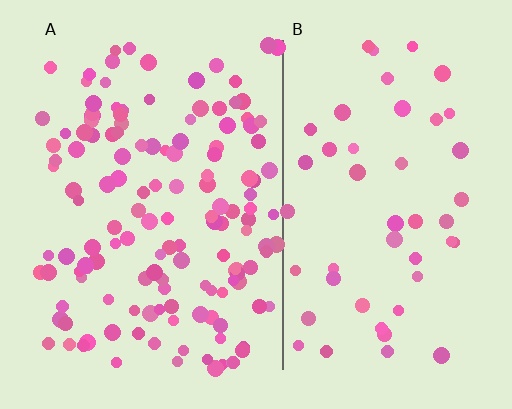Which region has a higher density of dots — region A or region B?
A (the left).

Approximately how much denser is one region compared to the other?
Approximately 2.9× — region A over region B.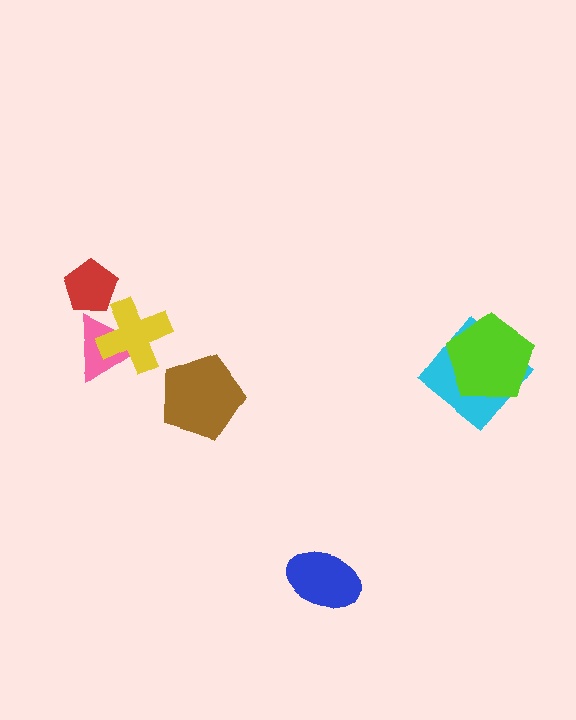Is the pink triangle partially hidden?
Yes, it is partially covered by another shape.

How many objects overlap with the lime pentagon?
1 object overlaps with the lime pentagon.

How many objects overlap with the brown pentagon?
0 objects overlap with the brown pentagon.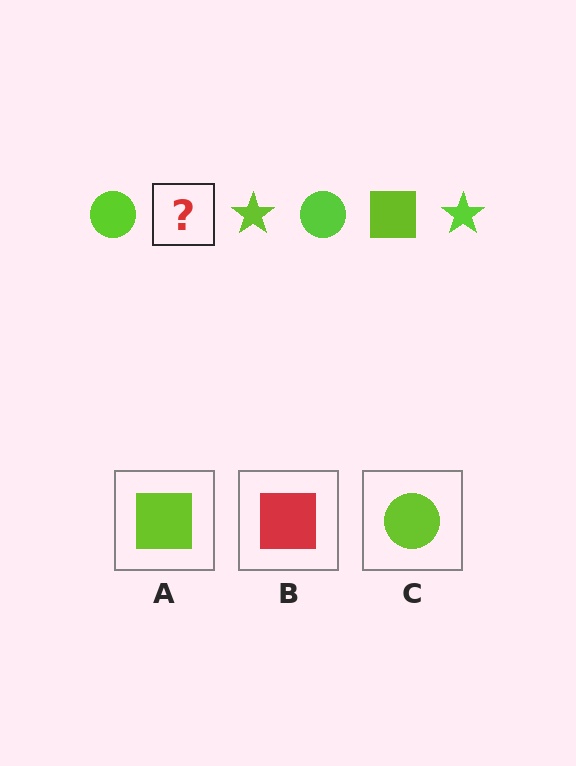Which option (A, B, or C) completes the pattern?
A.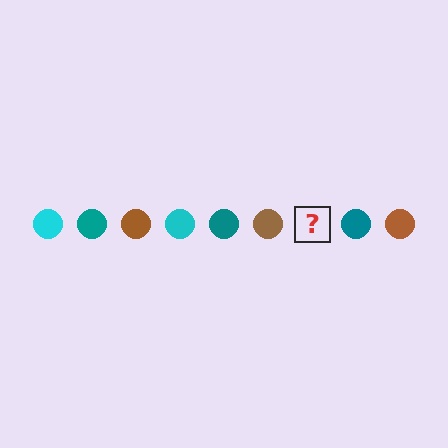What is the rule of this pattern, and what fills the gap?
The rule is that the pattern cycles through cyan, teal, brown circles. The gap should be filled with a cyan circle.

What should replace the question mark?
The question mark should be replaced with a cyan circle.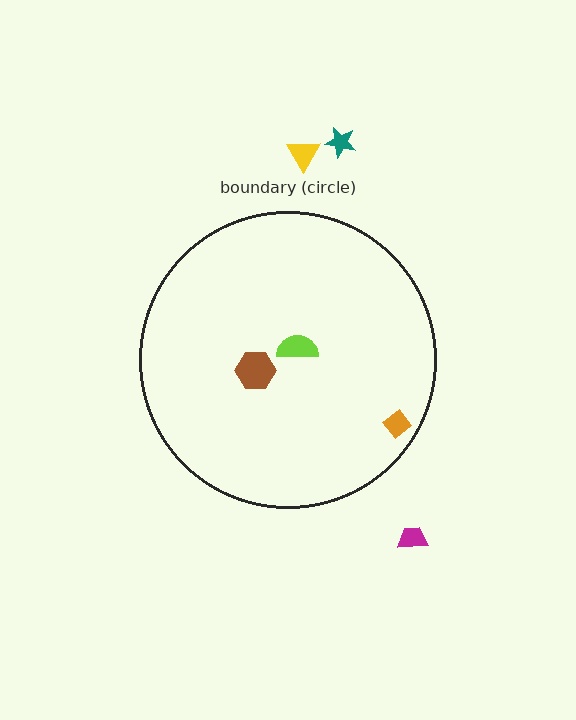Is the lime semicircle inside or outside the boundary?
Inside.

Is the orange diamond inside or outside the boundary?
Inside.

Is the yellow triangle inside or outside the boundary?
Outside.